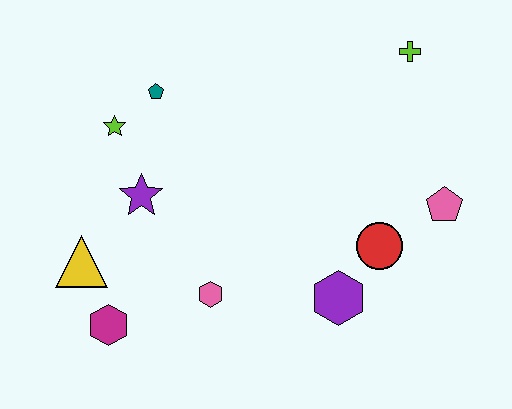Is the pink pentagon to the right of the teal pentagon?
Yes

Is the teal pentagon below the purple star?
No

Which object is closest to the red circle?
The purple hexagon is closest to the red circle.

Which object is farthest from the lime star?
The pink pentagon is farthest from the lime star.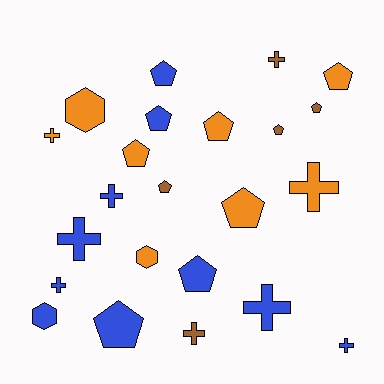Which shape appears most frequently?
Pentagon, with 11 objects.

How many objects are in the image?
There are 23 objects.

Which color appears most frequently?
Blue, with 10 objects.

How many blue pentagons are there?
There are 4 blue pentagons.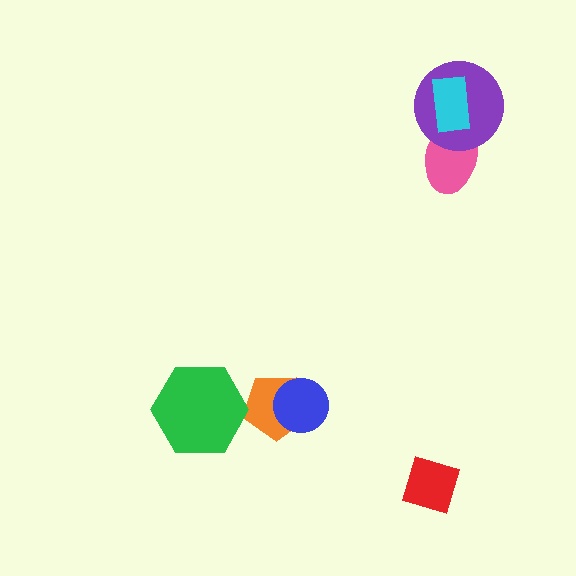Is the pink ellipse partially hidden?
Yes, it is partially covered by another shape.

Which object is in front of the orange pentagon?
The blue circle is in front of the orange pentagon.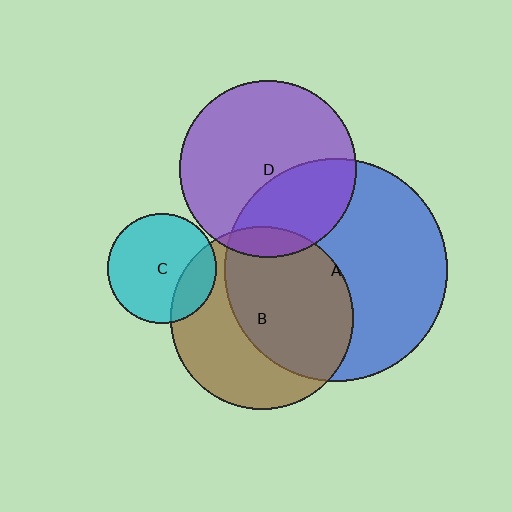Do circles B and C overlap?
Yes.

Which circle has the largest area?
Circle A (blue).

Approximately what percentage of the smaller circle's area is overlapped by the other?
Approximately 25%.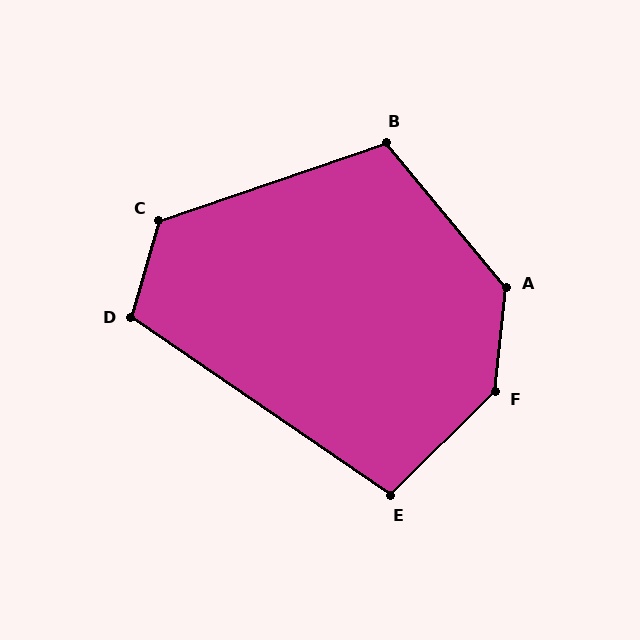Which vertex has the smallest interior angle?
E, at approximately 101 degrees.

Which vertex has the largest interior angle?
F, at approximately 141 degrees.